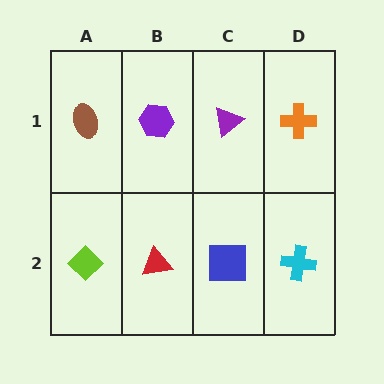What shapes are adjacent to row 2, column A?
A brown ellipse (row 1, column A), a red triangle (row 2, column B).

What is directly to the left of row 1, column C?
A purple hexagon.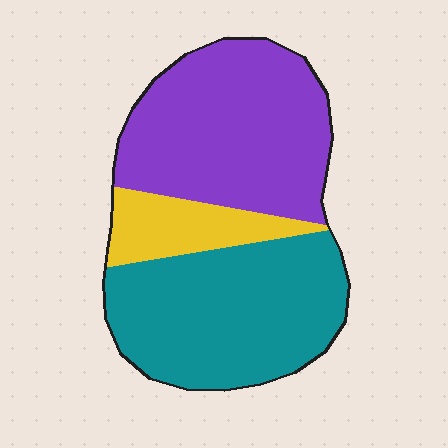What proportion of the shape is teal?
Teal covers about 45% of the shape.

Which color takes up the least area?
Yellow, at roughly 15%.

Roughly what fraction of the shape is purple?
Purple covers around 45% of the shape.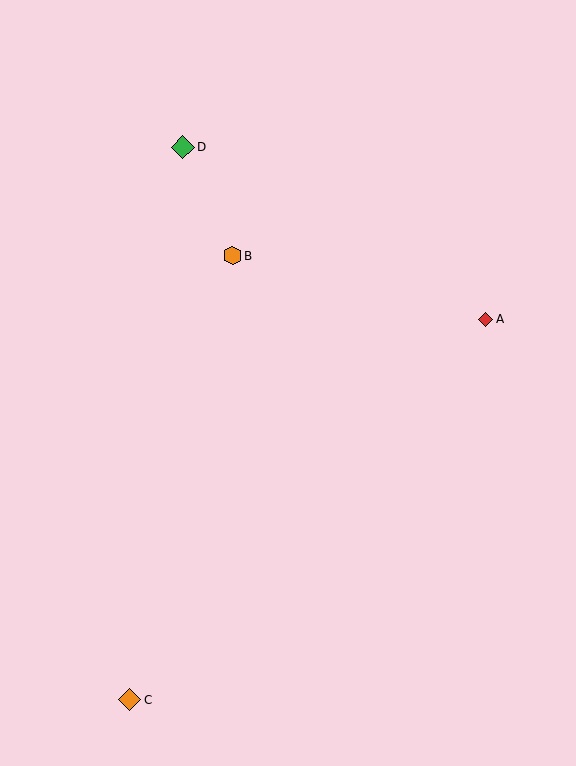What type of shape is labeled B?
Shape B is an orange hexagon.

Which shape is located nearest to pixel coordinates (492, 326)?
The red diamond (labeled A) at (486, 319) is nearest to that location.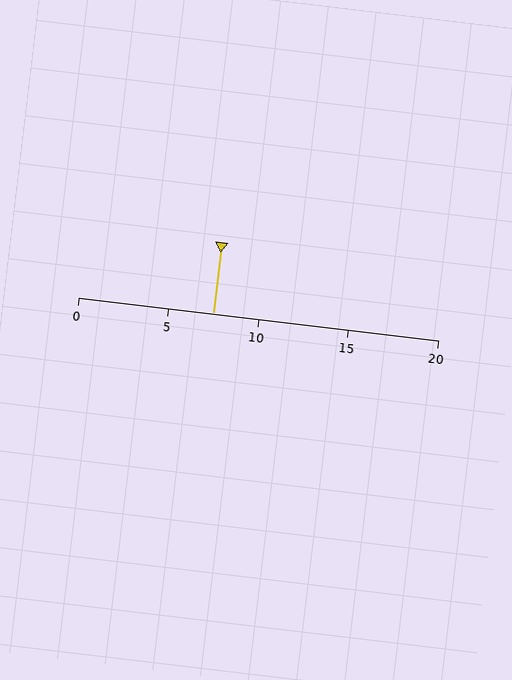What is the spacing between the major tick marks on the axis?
The major ticks are spaced 5 apart.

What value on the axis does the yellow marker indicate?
The marker indicates approximately 7.5.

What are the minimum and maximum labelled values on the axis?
The axis runs from 0 to 20.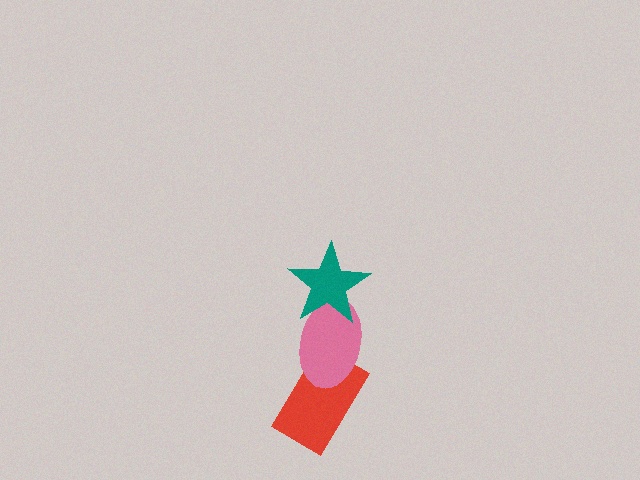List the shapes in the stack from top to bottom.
From top to bottom: the teal star, the pink ellipse, the red rectangle.